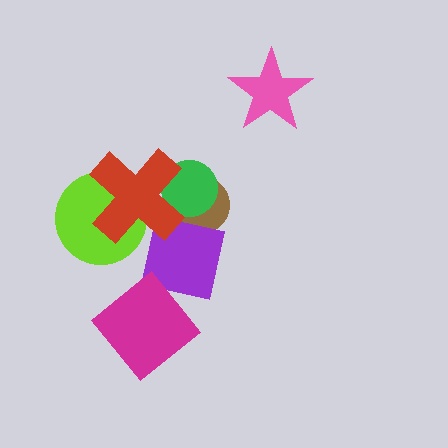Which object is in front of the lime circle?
The red cross is in front of the lime circle.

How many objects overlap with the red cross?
4 objects overlap with the red cross.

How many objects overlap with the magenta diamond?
1 object overlaps with the magenta diamond.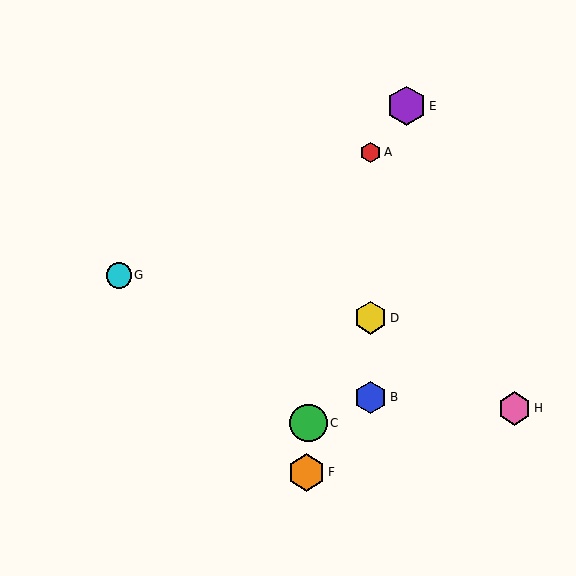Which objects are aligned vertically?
Objects A, B, D are aligned vertically.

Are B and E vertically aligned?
No, B is at x≈371 and E is at x≈407.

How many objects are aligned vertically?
3 objects (A, B, D) are aligned vertically.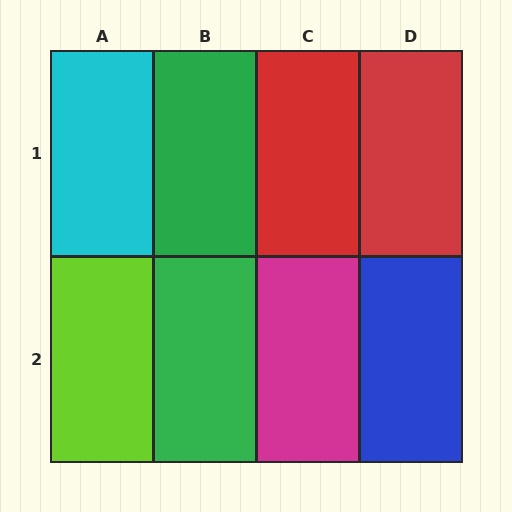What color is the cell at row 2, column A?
Lime.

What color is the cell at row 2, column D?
Blue.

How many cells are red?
2 cells are red.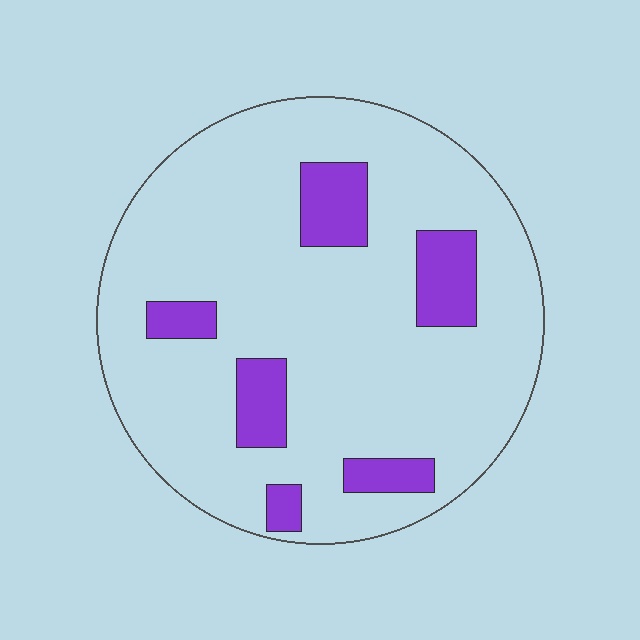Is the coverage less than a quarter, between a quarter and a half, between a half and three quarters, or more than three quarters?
Less than a quarter.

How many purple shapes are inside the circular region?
6.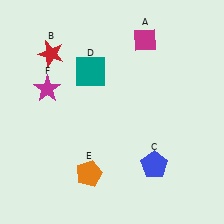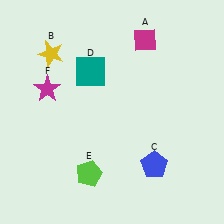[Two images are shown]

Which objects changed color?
B changed from red to yellow. E changed from orange to lime.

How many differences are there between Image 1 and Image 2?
There are 2 differences between the two images.